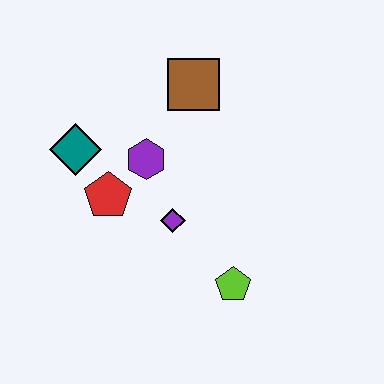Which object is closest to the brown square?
The purple hexagon is closest to the brown square.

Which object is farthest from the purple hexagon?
The lime pentagon is farthest from the purple hexagon.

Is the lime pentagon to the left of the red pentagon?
No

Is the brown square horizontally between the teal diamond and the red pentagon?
No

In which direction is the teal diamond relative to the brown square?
The teal diamond is to the left of the brown square.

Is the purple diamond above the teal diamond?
No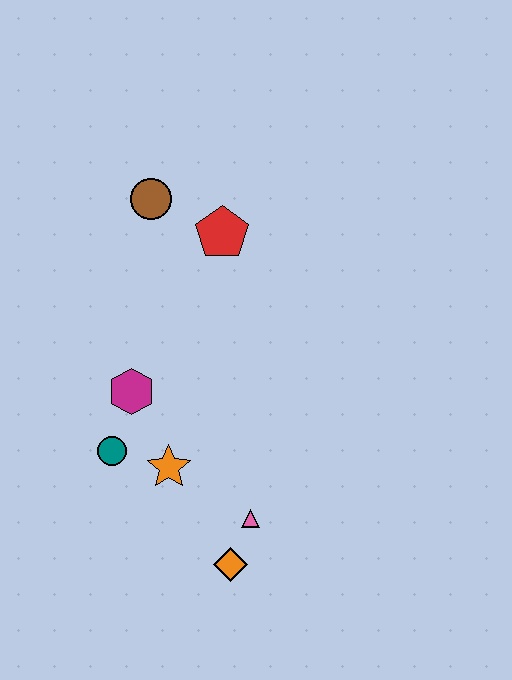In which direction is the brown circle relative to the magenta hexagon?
The brown circle is above the magenta hexagon.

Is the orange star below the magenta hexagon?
Yes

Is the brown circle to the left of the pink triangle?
Yes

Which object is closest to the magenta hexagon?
The teal circle is closest to the magenta hexagon.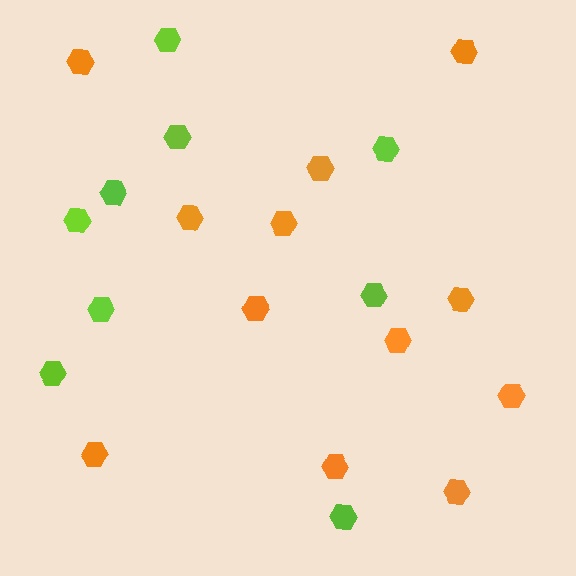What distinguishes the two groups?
There are 2 groups: one group of lime hexagons (9) and one group of orange hexagons (12).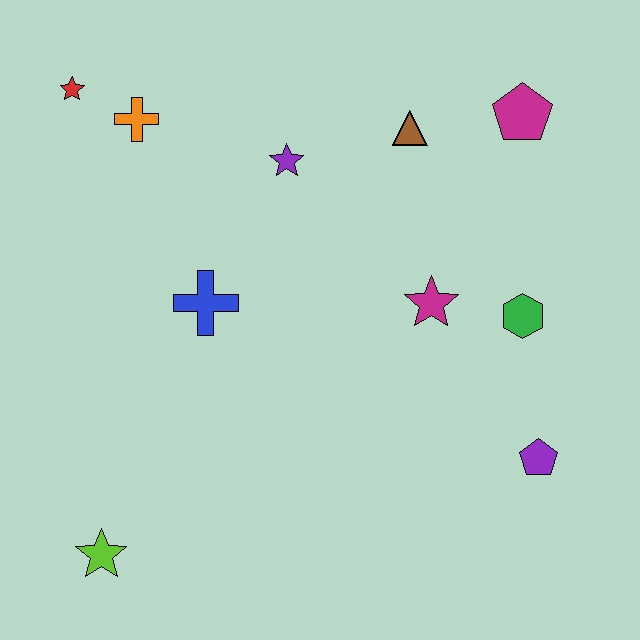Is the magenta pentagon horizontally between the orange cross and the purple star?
No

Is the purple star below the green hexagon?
No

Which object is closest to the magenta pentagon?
The brown triangle is closest to the magenta pentagon.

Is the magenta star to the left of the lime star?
No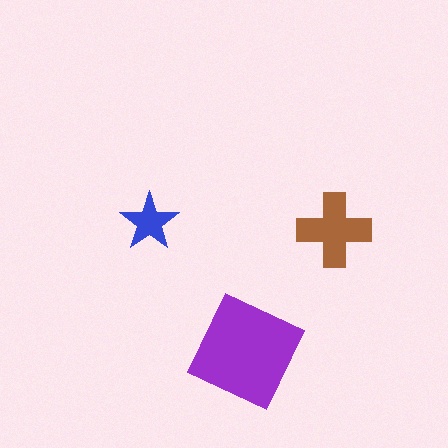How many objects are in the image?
There are 3 objects in the image.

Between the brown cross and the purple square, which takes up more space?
The purple square.